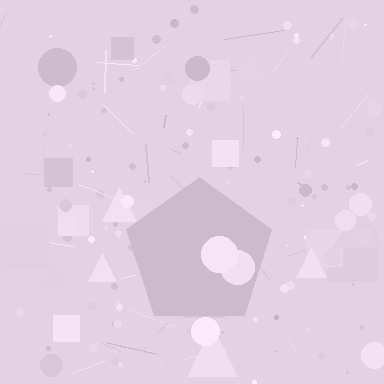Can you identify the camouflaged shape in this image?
The camouflaged shape is a pentagon.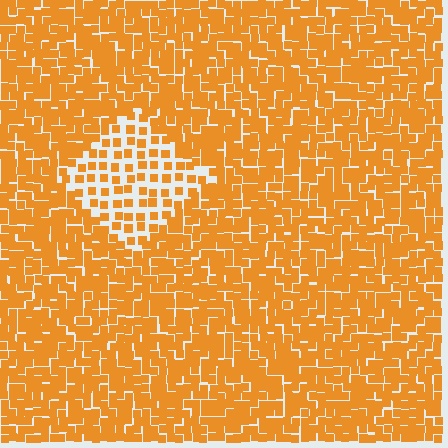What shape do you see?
I see a diamond.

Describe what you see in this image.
The image contains small orange elements arranged at two different densities. A diamond-shaped region is visible where the elements are less densely packed than the surrounding area.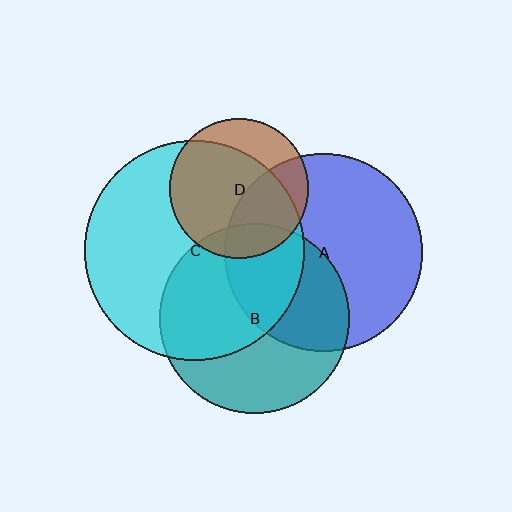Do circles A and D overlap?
Yes.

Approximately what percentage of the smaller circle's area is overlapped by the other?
Approximately 35%.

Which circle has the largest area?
Circle C (cyan).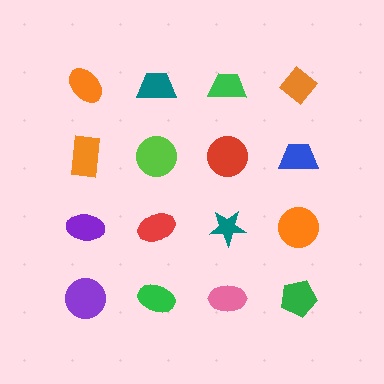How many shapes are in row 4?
4 shapes.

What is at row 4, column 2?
A green ellipse.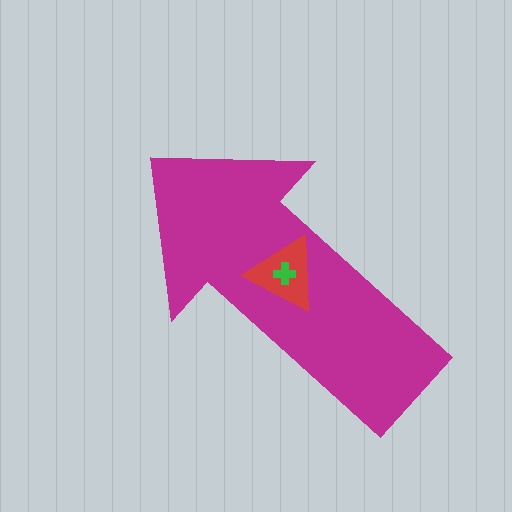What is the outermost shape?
The magenta arrow.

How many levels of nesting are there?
3.